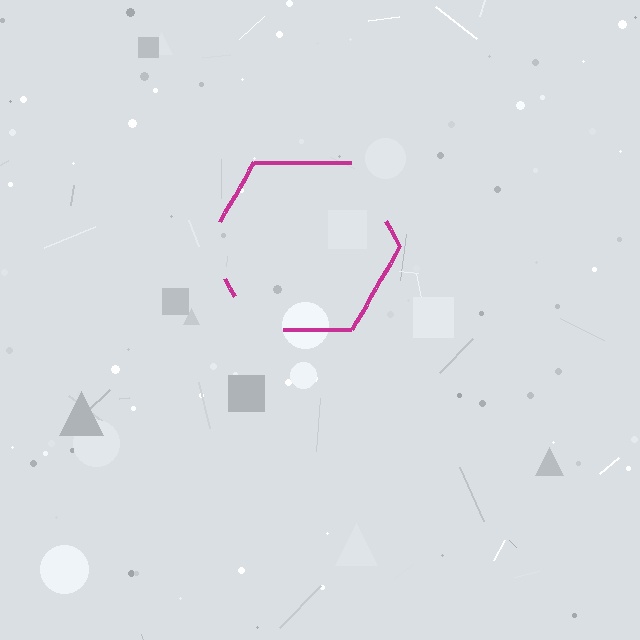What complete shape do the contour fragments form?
The contour fragments form a hexagon.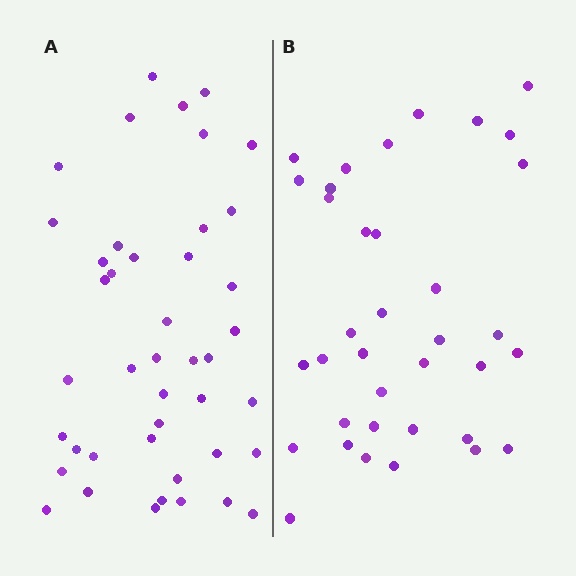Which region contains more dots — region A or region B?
Region A (the left region) has more dots.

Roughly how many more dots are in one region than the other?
Region A has roughly 8 or so more dots than region B.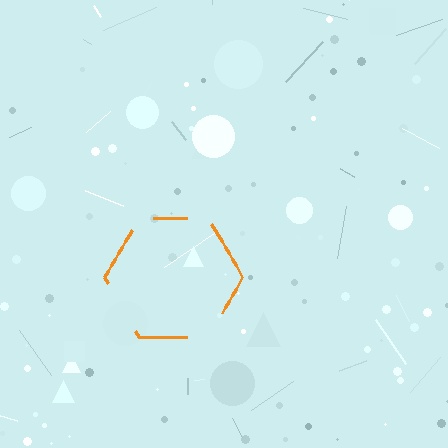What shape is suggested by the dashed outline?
The dashed outline suggests a hexagon.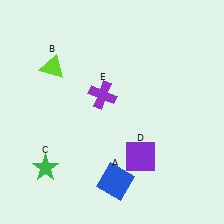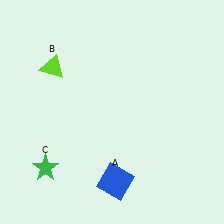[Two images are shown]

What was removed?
The purple cross (E), the purple square (D) were removed in Image 2.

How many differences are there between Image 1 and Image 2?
There are 2 differences between the two images.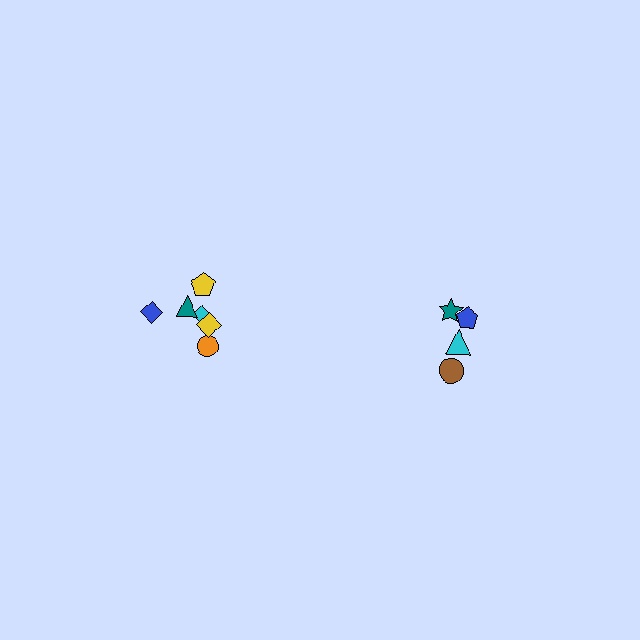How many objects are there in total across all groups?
There are 10 objects.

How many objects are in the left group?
There are 6 objects.